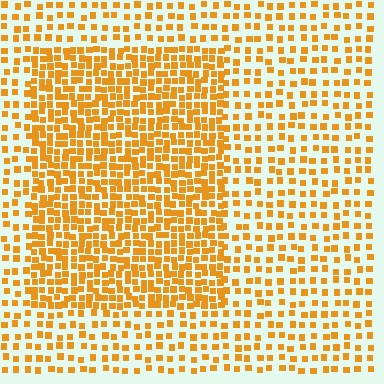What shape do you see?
I see a rectangle.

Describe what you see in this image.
The image contains small orange elements arranged at two different densities. A rectangle-shaped region is visible where the elements are more densely packed than the surrounding area.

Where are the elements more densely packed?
The elements are more densely packed inside the rectangle boundary.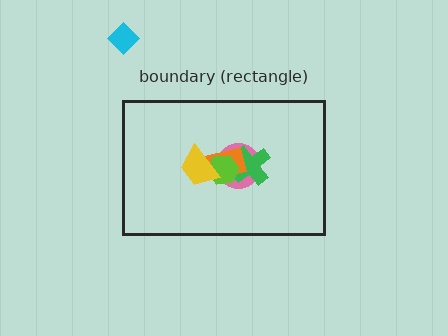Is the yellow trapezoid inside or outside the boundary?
Inside.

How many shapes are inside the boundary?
5 inside, 1 outside.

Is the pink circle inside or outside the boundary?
Inside.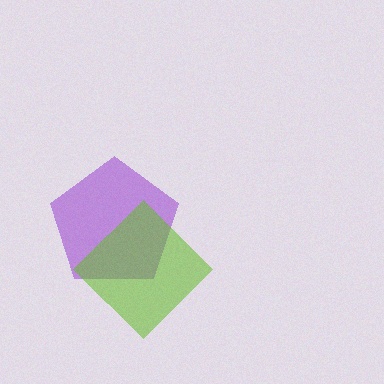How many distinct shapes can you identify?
There are 2 distinct shapes: a purple pentagon, a lime diamond.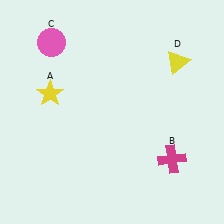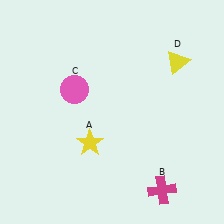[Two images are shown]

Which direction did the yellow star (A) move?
The yellow star (A) moved down.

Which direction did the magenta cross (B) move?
The magenta cross (B) moved down.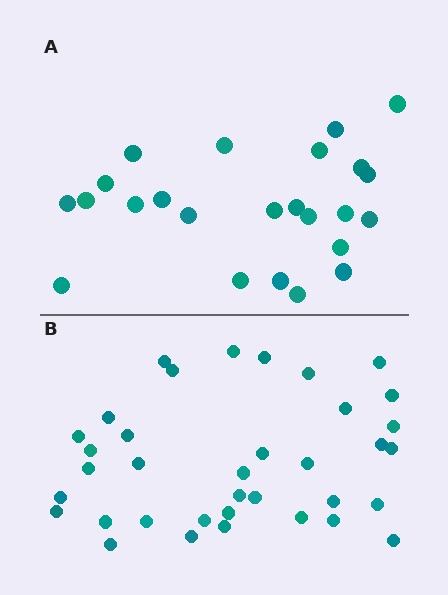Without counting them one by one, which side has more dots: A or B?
Region B (the bottom region) has more dots.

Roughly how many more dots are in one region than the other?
Region B has roughly 12 or so more dots than region A.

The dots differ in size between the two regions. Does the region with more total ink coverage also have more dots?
No. Region A has more total ink coverage because its dots are larger, but region B actually contains more individual dots. Total area can be misleading — the number of items is what matters here.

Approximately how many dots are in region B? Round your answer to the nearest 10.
About 40 dots. (The exact count is 36, which rounds to 40.)